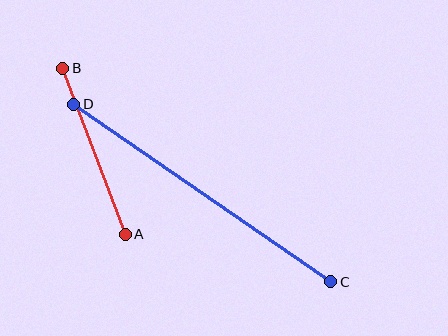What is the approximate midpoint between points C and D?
The midpoint is at approximately (202, 193) pixels.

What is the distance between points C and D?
The distance is approximately 312 pixels.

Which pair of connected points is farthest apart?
Points C and D are farthest apart.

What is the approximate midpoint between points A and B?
The midpoint is at approximately (94, 151) pixels.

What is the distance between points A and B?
The distance is approximately 177 pixels.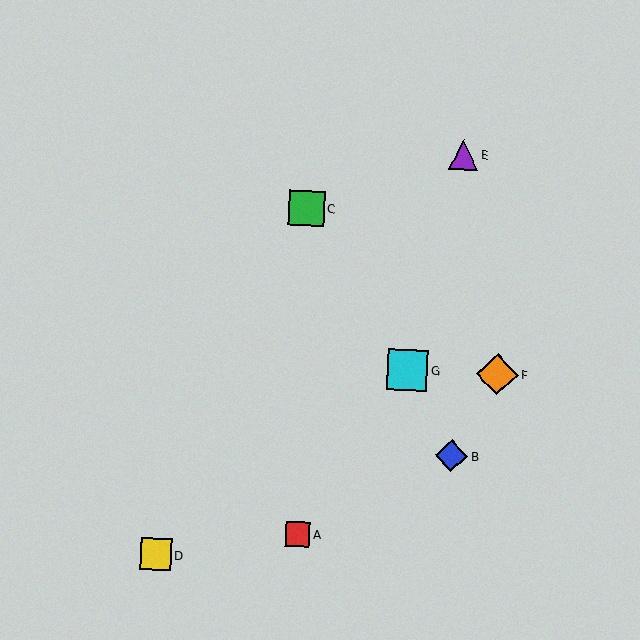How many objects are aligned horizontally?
2 objects (F, G) are aligned horizontally.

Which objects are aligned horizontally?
Objects F, G are aligned horizontally.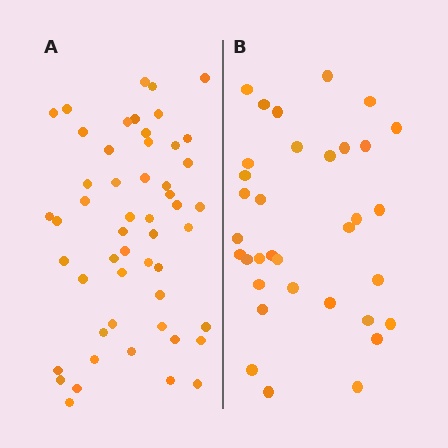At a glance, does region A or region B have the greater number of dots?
Region A (the left region) has more dots.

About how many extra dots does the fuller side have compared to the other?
Region A has approximately 20 more dots than region B.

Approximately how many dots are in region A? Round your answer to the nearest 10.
About 50 dots. (The exact count is 52, which rounds to 50.)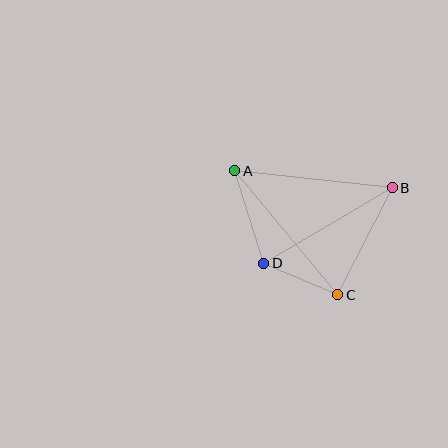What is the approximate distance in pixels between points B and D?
The distance between B and D is approximately 149 pixels.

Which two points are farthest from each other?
Points A and C are farthest from each other.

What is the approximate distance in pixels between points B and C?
The distance between B and C is approximately 120 pixels.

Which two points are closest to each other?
Points C and D are closest to each other.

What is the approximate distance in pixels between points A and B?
The distance between A and B is approximately 159 pixels.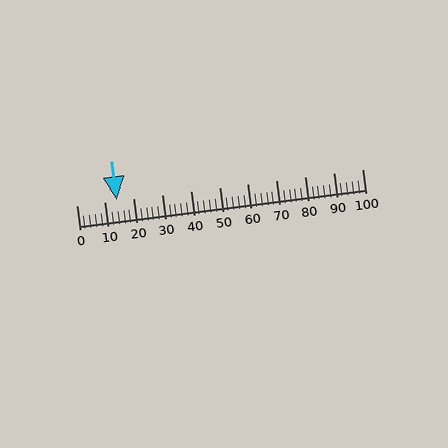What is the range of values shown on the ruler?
The ruler shows values from 0 to 100.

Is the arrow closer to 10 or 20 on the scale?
The arrow is closer to 10.